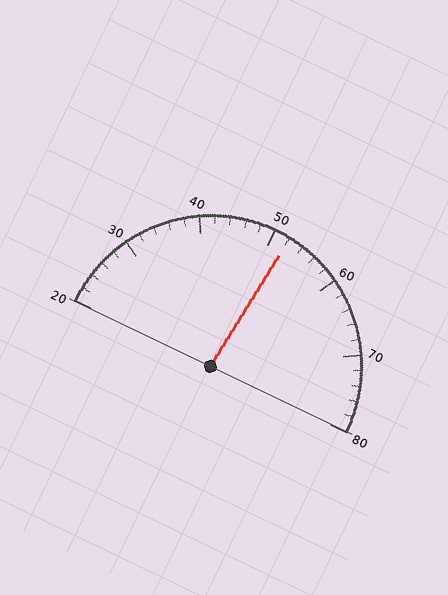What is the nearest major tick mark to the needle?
The nearest major tick mark is 50.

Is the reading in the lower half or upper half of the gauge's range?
The reading is in the upper half of the range (20 to 80).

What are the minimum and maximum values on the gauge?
The gauge ranges from 20 to 80.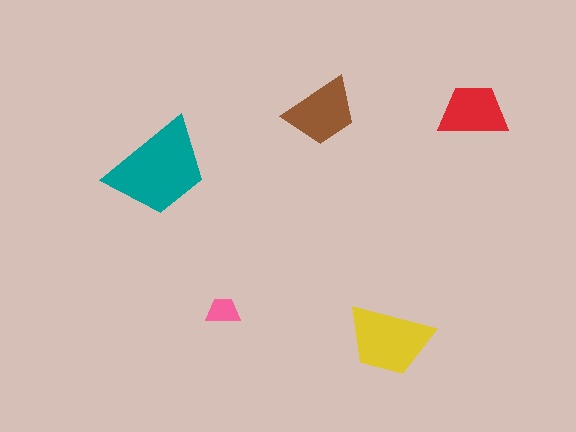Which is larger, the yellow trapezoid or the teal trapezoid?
The teal one.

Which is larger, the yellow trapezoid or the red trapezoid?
The yellow one.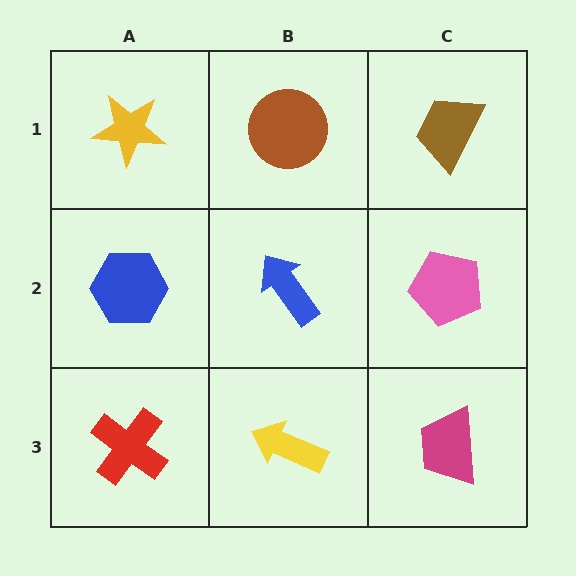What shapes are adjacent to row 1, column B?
A blue arrow (row 2, column B), a yellow star (row 1, column A), a brown trapezoid (row 1, column C).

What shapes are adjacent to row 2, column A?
A yellow star (row 1, column A), a red cross (row 3, column A), a blue arrow (row 2, column B).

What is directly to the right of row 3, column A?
A yellow arrow.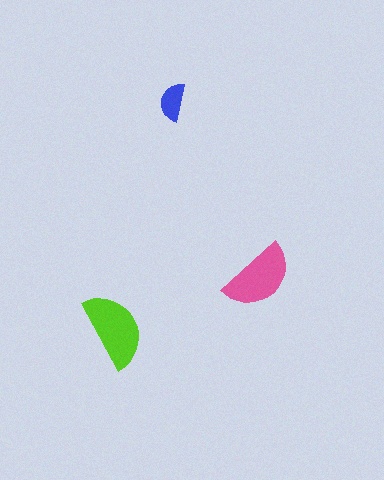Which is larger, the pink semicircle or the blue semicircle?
The pink one.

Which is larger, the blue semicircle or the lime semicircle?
The lime one.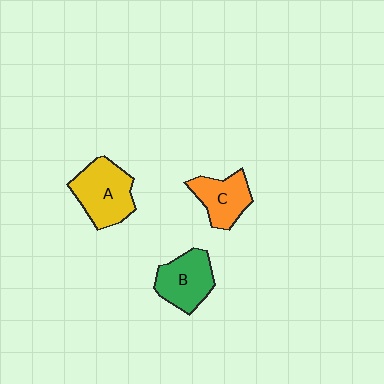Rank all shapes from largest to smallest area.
From largest to smallest: A (yellow), B (green), C (orange).